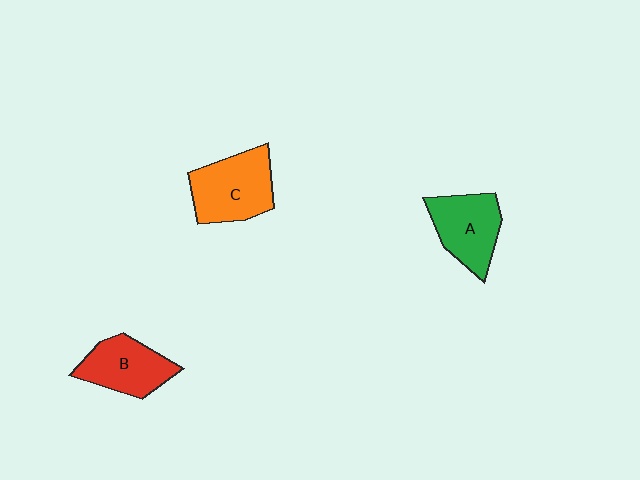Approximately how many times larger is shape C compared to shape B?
Approximately 1.2 times.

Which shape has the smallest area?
Shape B (red).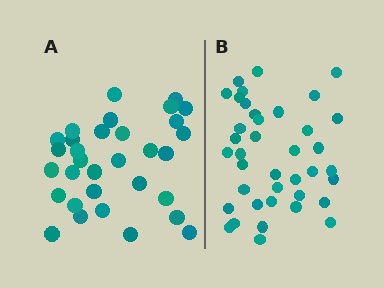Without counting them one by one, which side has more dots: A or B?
Region B (the right region) has more dots.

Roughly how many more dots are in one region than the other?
Region B has roughly 8 or so more dots than region A.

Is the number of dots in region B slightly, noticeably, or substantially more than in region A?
Region B has only slightly more — the two regions are fairly close. The ratio is roughly 1.2 to 1.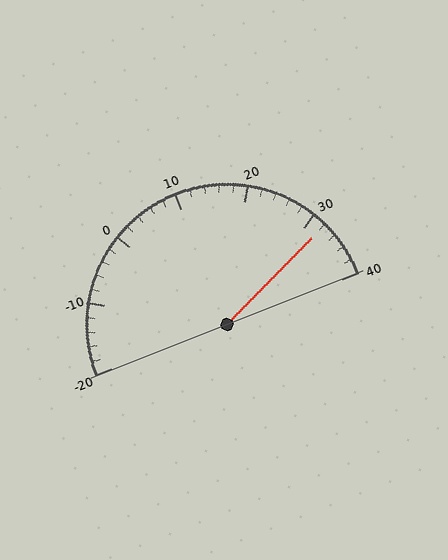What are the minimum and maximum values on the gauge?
The gauge ranges from -20 to 40.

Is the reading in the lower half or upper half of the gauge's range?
The reading is in the upper half of the range (-20 to 40).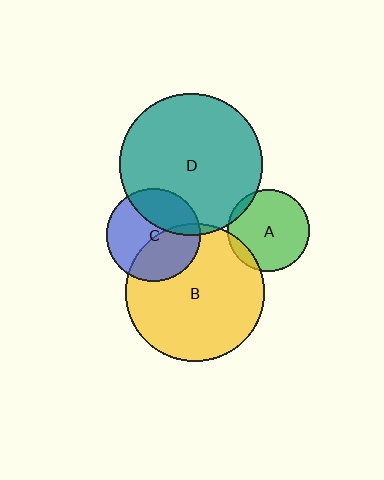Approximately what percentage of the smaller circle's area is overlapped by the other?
Approximately 35%.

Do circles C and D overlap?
Yes.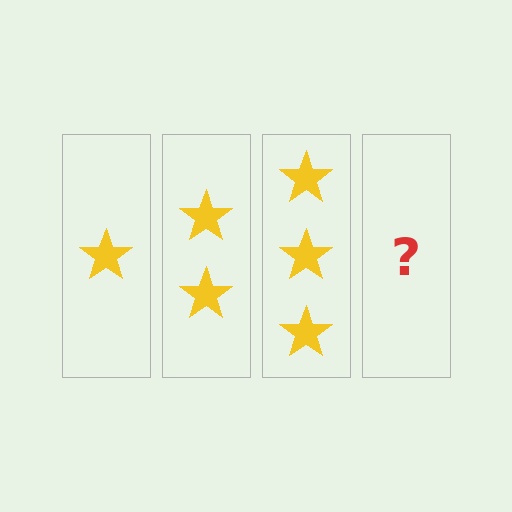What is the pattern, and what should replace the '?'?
The pattern is that each step adds one more star. The '?' should be 4 stars.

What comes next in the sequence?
The next element should be 4 stars.